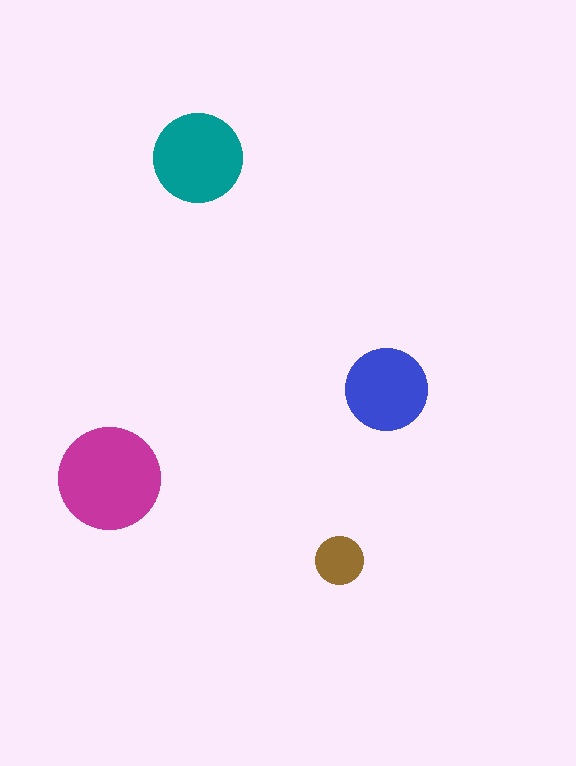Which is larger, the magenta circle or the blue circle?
The magenta one.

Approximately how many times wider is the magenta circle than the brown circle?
About 2 times wider.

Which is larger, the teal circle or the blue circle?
The teal one.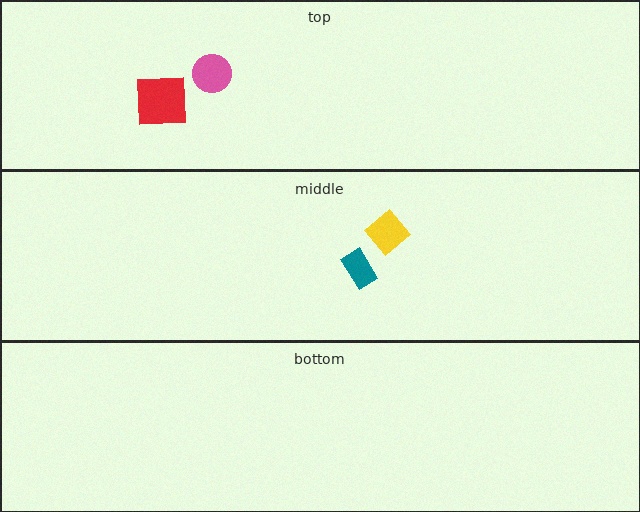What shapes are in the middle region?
The teal rectangle, the yellow diamond.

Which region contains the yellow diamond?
The middle region.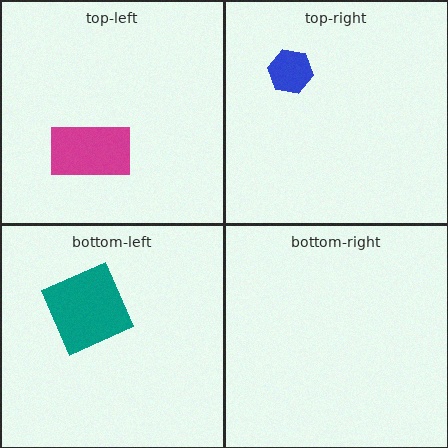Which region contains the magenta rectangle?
The top-left region.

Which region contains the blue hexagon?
The top-right region.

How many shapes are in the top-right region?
1.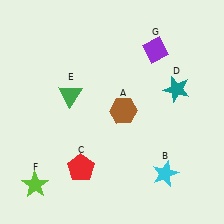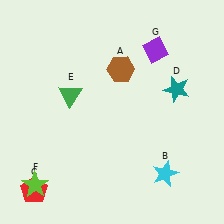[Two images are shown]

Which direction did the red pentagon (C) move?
The red pentagon (C) moved left.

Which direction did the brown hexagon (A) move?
The brown hexagon (A) moved up.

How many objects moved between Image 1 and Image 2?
2 objects moved between the two images.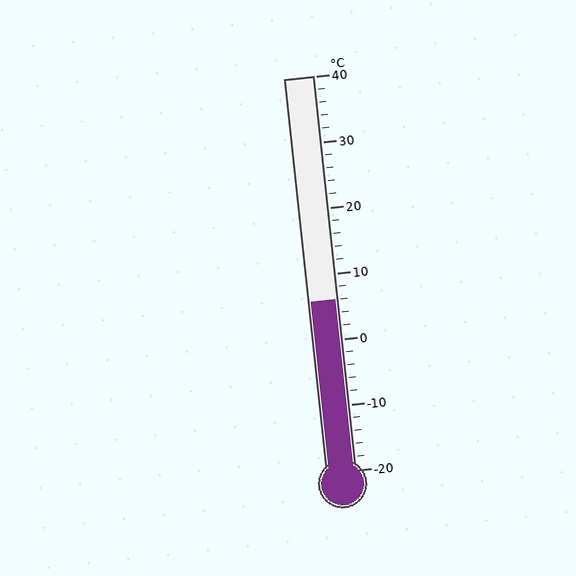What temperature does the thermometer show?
The thermometer shows approximately 6°C.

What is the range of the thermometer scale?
The thermometer scale ranges from -20°C to 40°C.